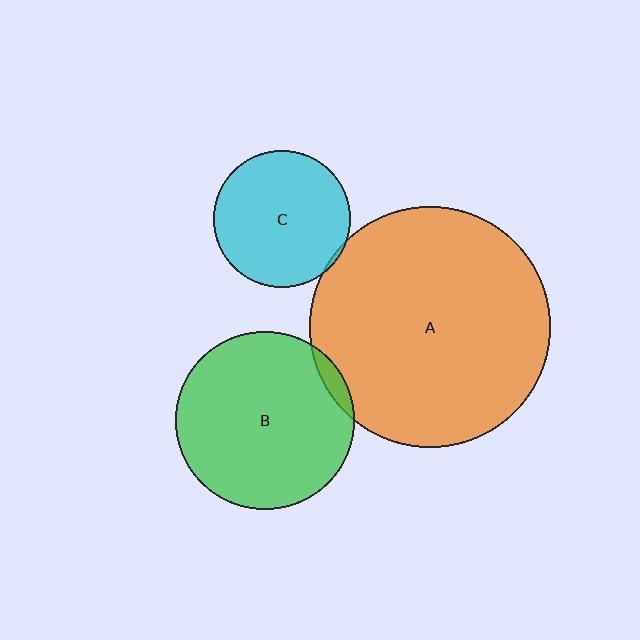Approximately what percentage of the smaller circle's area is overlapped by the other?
Approximately 5%.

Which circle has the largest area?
Circle A (orange).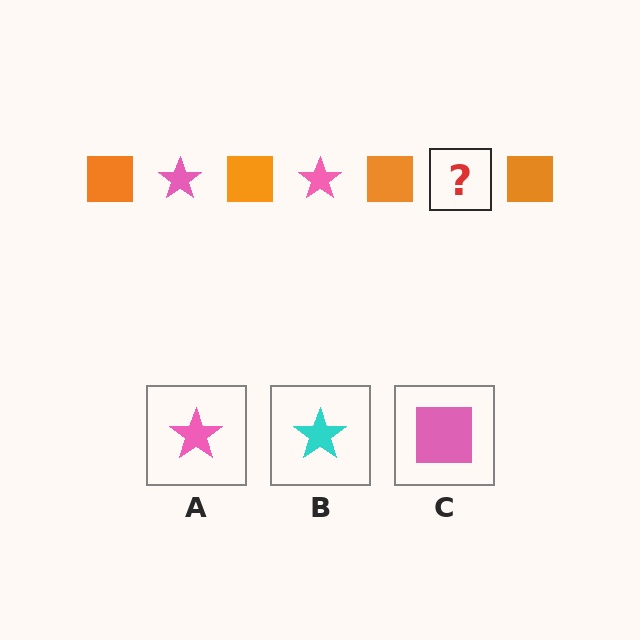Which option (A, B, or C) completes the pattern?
A.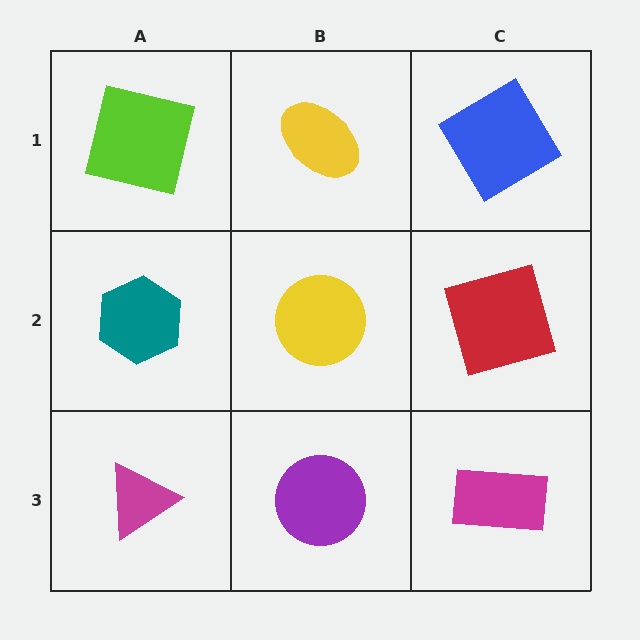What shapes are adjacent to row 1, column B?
A yellow circle (row 2, column B), a lime square (row 1, column A), a blue diamond (row 1, column C).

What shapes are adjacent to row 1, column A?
A teal hexagon (row 2, column A), a yellow ellipse (row 1, column B).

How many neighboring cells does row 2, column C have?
3.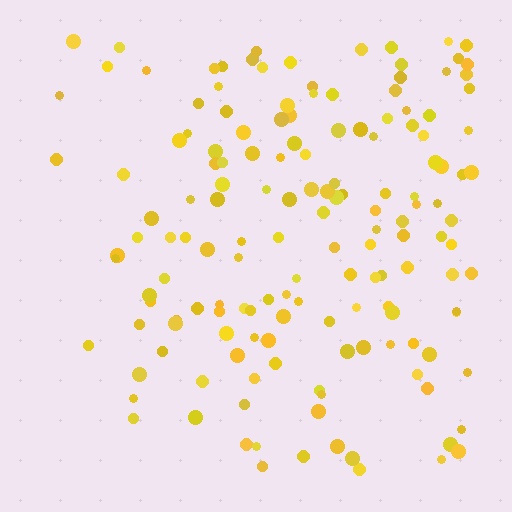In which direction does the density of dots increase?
From left to right, with the right side densest.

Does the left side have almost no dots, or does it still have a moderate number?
Still a moderate number, just noticeably fewer than the right.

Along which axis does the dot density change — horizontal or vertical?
Horizontal.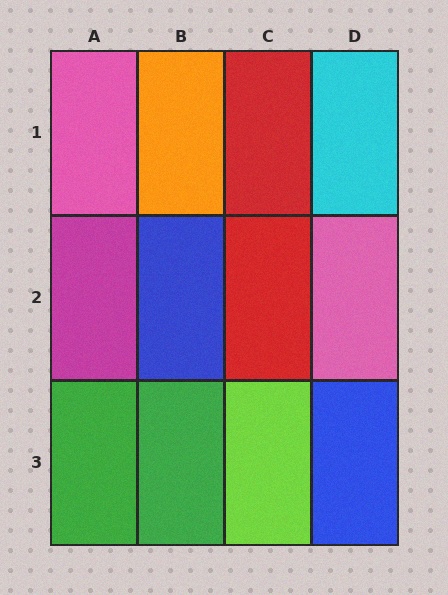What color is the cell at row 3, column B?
Green.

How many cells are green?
2 cells are green.